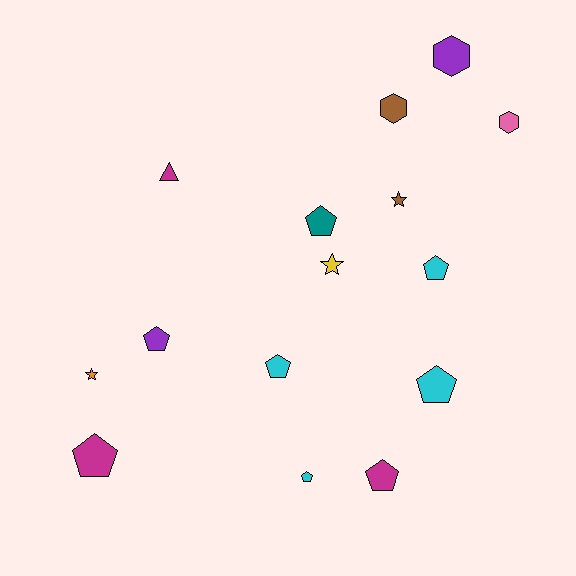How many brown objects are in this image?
There are 2 brown objects.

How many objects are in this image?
There are 15 objects.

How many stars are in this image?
There are 3 stars.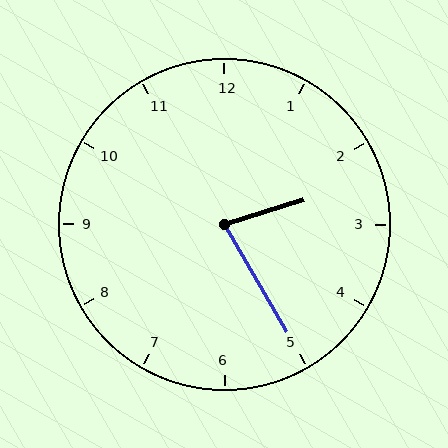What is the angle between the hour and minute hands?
Approximately 78 degrees.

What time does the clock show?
2:25.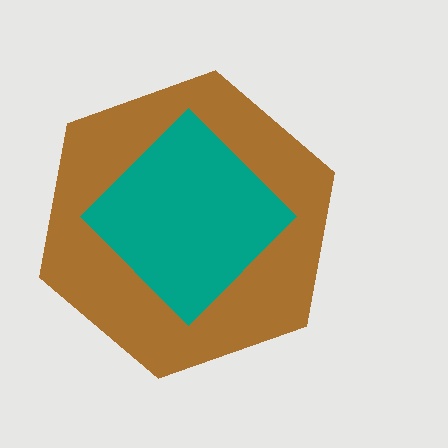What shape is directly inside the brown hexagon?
The teal diamond.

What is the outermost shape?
The brown hexagon.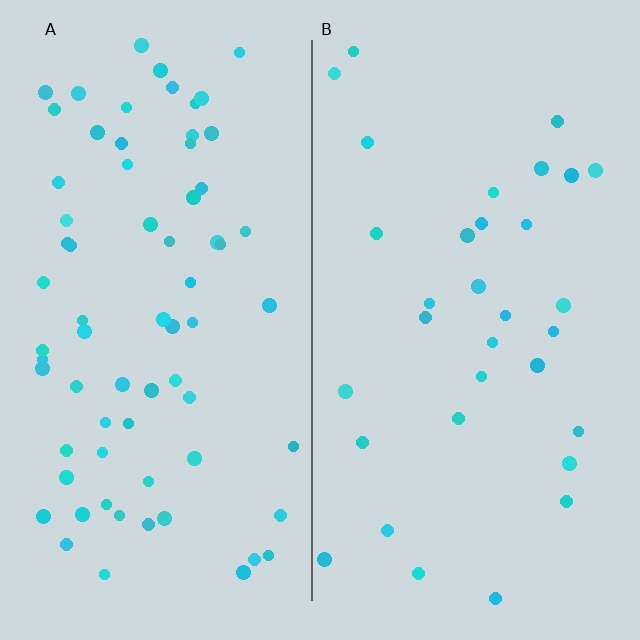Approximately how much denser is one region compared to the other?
Approximately 2.2× — region A over region B.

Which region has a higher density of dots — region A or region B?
A (the left).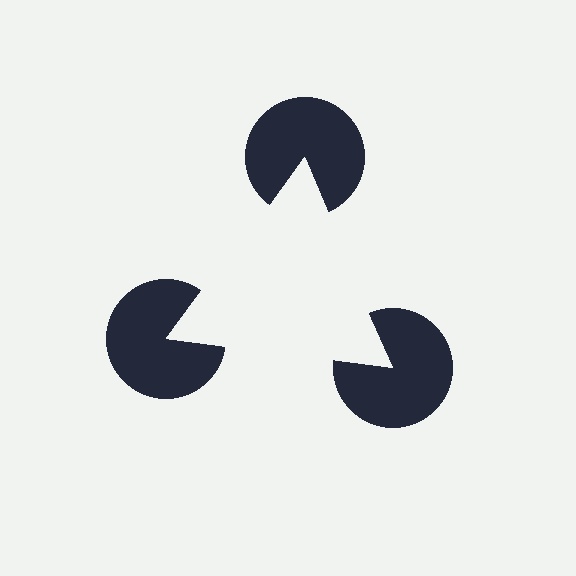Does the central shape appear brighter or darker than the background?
It typically appears slightly brighter than the background, even though no actual brightness change is drawn.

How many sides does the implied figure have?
3 sides.